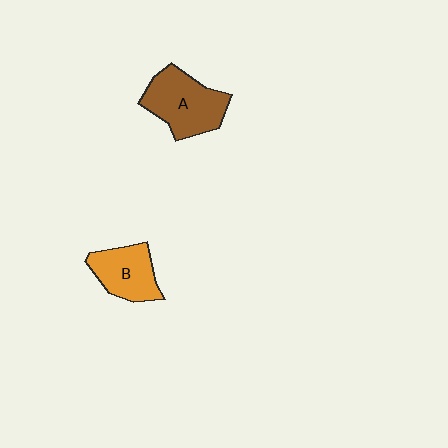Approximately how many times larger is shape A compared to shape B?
Approximately 1.3 times.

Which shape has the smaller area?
Shape B (orange).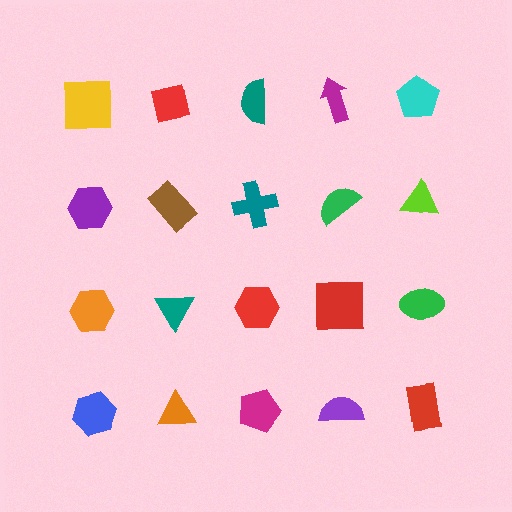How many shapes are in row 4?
5 shapes.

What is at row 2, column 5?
A lime triangle.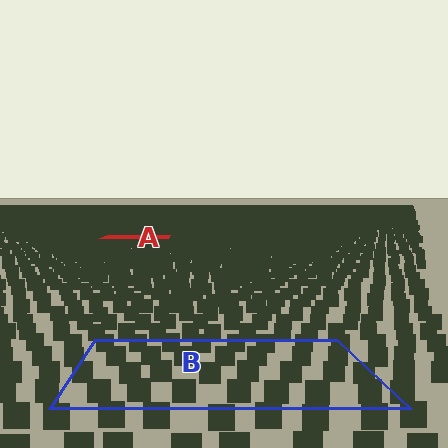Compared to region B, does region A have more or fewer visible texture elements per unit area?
Region A has more texture elements per unit area — they are packed more densely because it is farther away.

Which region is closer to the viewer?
Region B is closer. The texture elements there are larger and more spread out.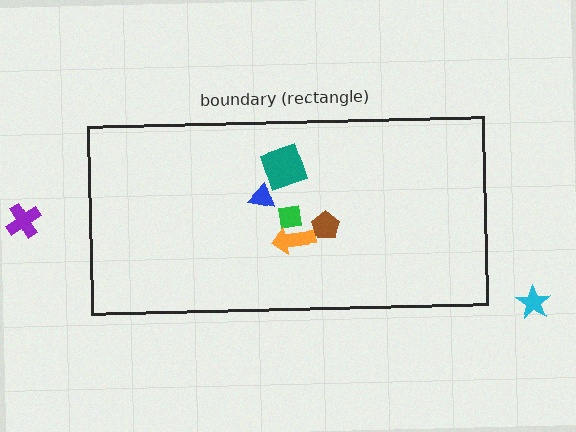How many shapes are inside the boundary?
5 inside, 2 outside.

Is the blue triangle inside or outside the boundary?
Inside.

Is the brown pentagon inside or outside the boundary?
Inside.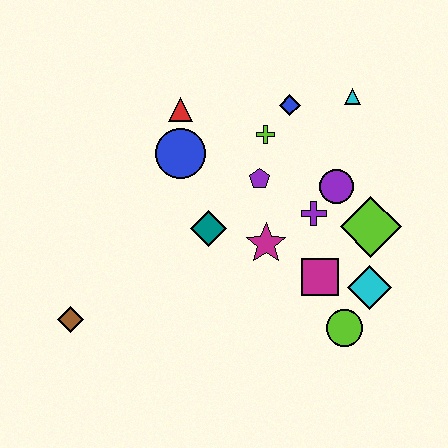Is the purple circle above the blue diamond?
No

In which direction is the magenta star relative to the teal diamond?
The magenta star is to the right of the teal diamond.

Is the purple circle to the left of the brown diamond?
No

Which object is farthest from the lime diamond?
The brown diamond is farthest from the lime diamond.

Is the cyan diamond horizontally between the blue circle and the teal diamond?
No